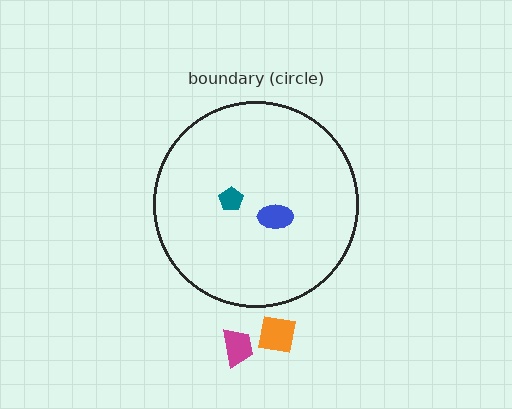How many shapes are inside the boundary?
2 inside, 2 outside.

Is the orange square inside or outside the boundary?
Outside.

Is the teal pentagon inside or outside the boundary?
Inside.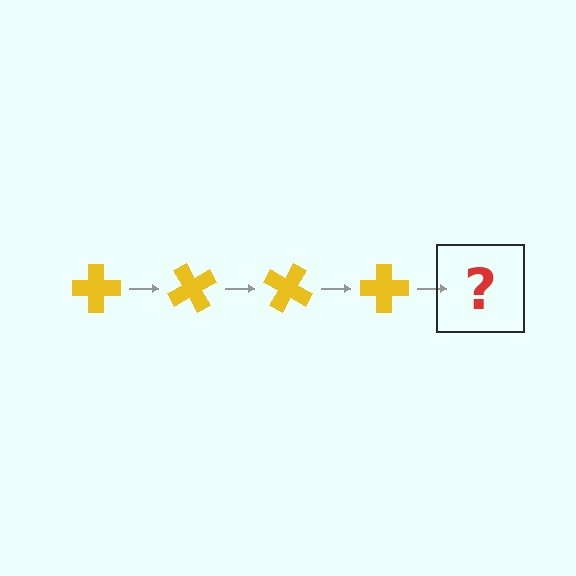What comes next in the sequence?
The next element should be a yellow cross rotated 240 degrees.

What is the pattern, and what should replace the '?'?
The pattern is that the cross rotates 60 degrees each step. The '?' should be a yellow cross rotated 240 degrees.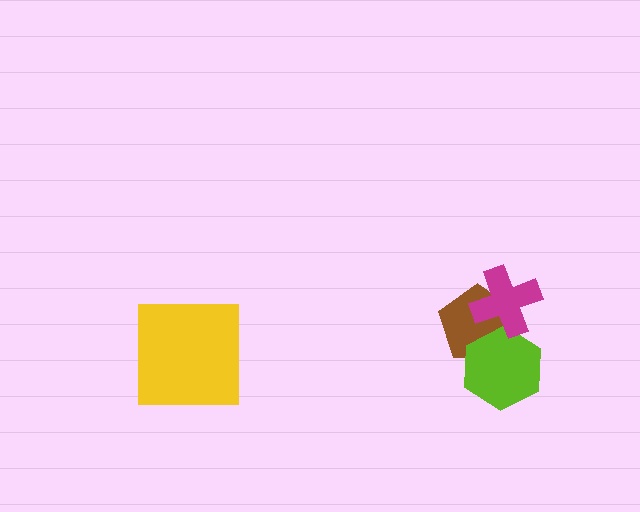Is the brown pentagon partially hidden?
Yes, it is partially covered by another shape.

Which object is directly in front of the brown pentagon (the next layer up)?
The lime hexagon is directly in front of the brown pentagon.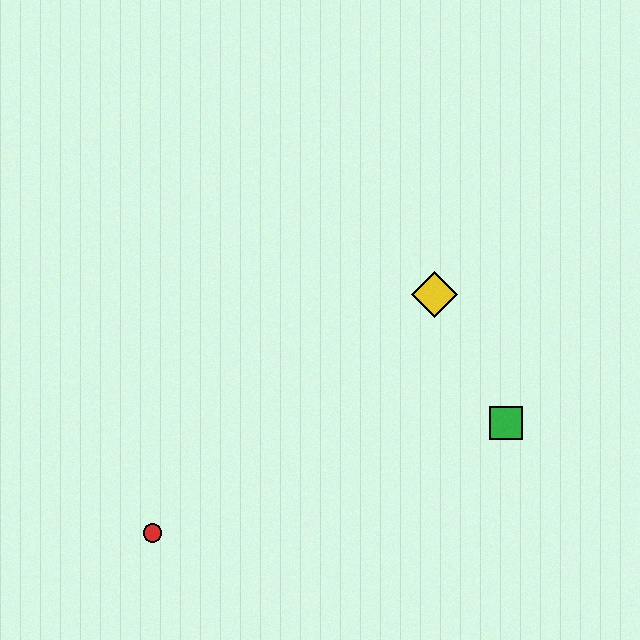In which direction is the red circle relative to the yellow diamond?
The red circle is to the left of the yellow diamond.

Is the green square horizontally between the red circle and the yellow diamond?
No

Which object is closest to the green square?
The yellow diamond is closest to the green square.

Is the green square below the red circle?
No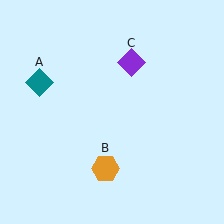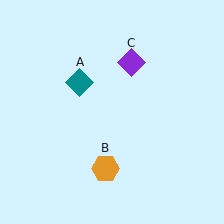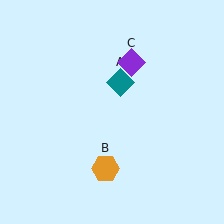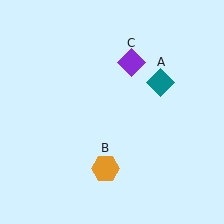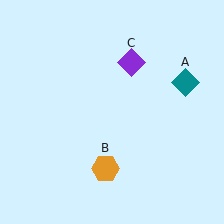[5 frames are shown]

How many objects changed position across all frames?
1 object changed position: teal diamond (object A).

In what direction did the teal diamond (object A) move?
The teal diamond (object A) moved right.